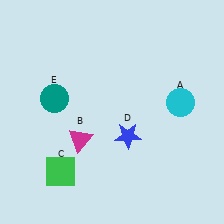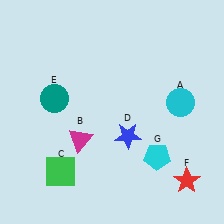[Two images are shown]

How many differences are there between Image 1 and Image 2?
There are 2 differences between the two images.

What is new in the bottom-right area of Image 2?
A red star (F) was added in the bottom-right area of Image 2.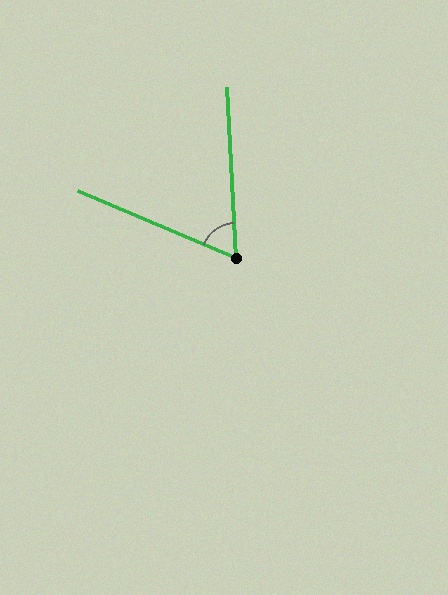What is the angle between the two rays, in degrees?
Approximately 64 degrees.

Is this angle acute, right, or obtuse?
It is acute.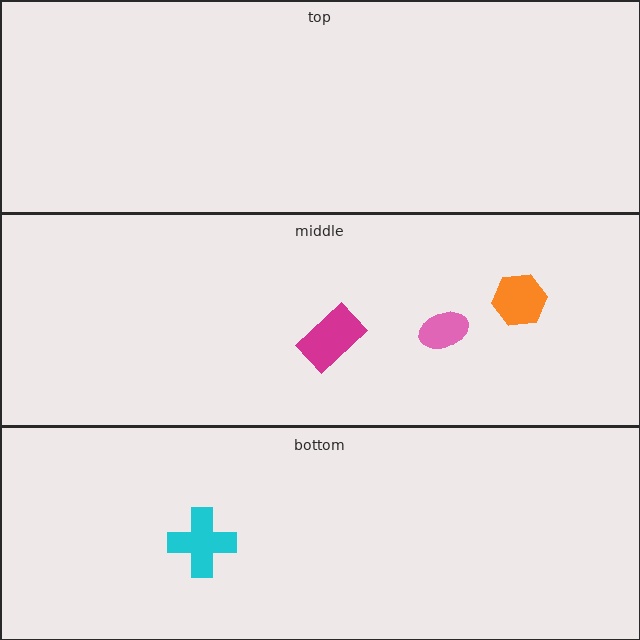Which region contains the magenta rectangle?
The middle region.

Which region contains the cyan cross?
The bottom region.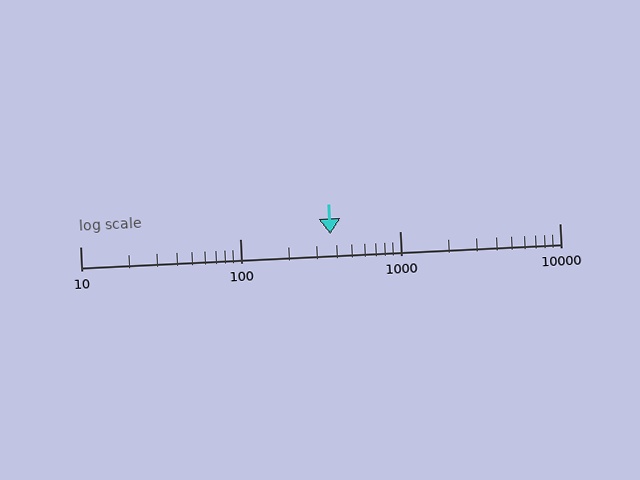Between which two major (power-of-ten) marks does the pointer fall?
The pointer is between 100 and 1000.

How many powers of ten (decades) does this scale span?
The scale spans 3 decades, from 10 to 10000.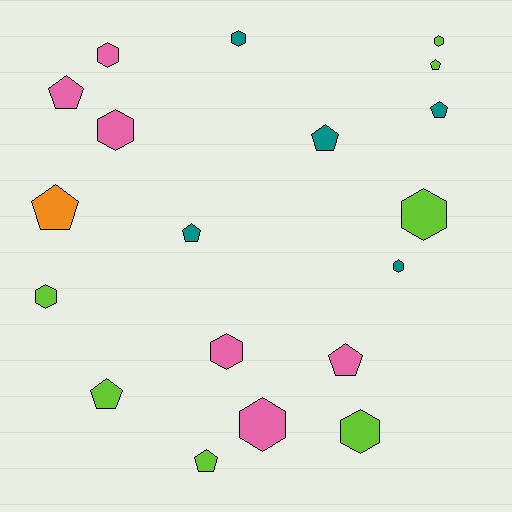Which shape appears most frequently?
Hexagon, with 10 objects.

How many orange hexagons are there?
There are no orange hexagons.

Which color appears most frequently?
Lime, with 7 objects.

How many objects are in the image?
There are 19 objects.